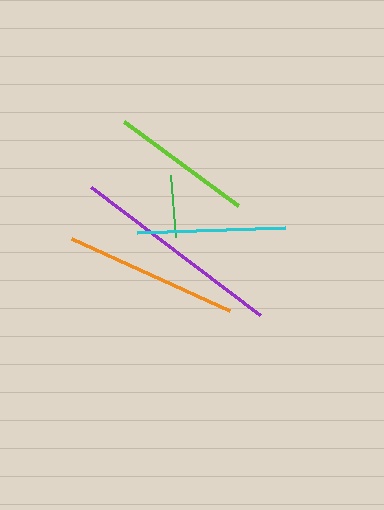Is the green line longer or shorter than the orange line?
The orange line is longer than the green line.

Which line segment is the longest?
The purple line is the longest at approximately 212 pixels.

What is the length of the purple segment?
The purple segment is approximately 212 pixels long.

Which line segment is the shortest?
The green line is the shortest at approximately 62 pixels.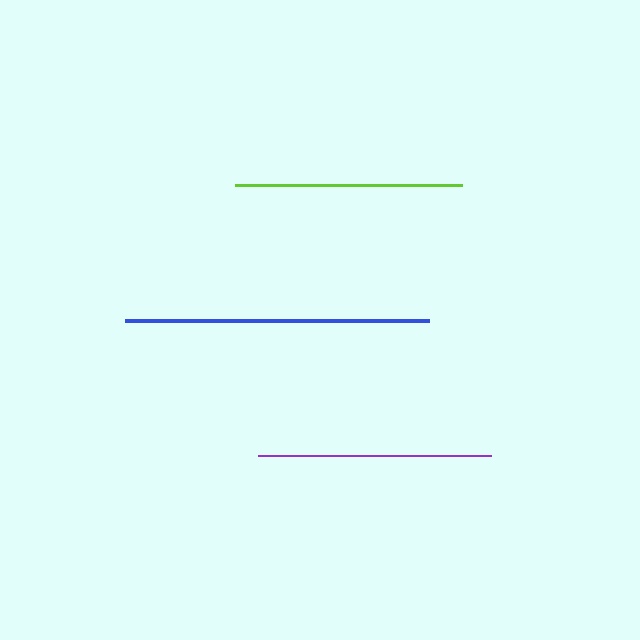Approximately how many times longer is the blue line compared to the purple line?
The blue line is approximately 1.3 times the length of the purple line.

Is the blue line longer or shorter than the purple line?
The blue line is longer than the purple line.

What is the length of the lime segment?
The lime segment is approximately 227 pixels long.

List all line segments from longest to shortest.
From longest to shortest: blue, purple, lime.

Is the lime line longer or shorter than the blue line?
The blue line is longer than the lime line.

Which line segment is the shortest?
The lime line is the shortest at approximately 227 pixels.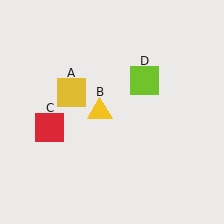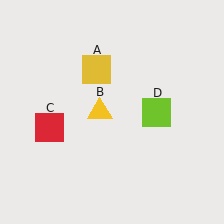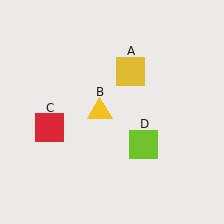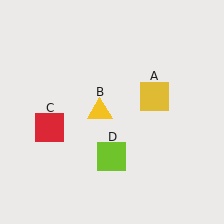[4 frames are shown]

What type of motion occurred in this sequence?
The yellow square (object A), lime square (object D) rotated clockwise around the center of the scene.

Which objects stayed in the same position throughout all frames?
Yellow triangle (object B) and red square (object C) remained stationary.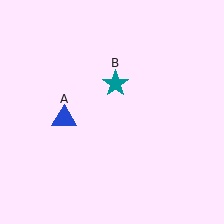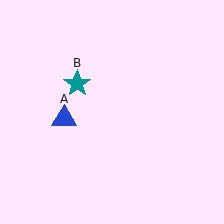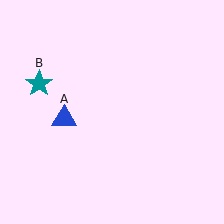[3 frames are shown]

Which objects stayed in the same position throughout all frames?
Blue triangle (object A) remained stationary.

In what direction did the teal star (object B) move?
The teal star (object B) moved left.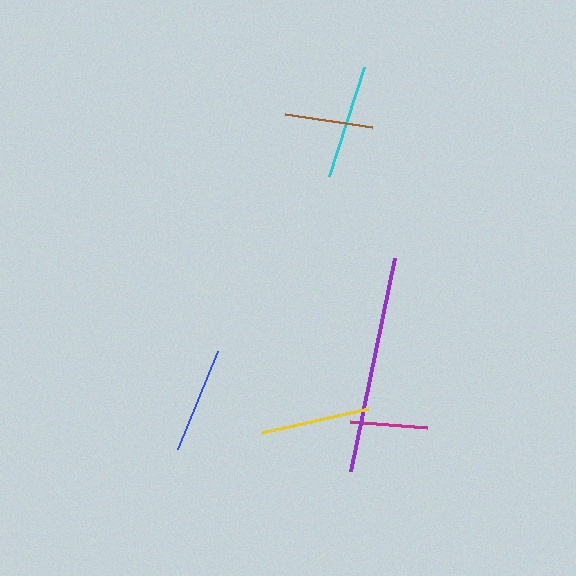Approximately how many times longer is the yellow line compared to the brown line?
The yellow line is approximately 1.2 times the length of the brown line.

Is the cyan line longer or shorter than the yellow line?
The cyan line is longer than the yellow line.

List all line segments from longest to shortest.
From longest to shortest: purple, cyan, yellow, blue, brown, magenta.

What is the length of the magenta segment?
The magenta segment is approximately 78 pixels long.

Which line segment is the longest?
The purple line is the longest at approximately 217 pixels.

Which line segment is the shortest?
The magenta line is the shortest at approximately 78 pixels.